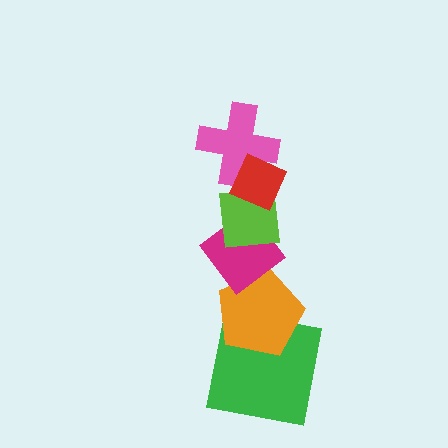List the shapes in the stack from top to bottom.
From top to bottom: the red diamond, the pink cross, the lime square, the magenta diamond, the orange pentagon, the green square.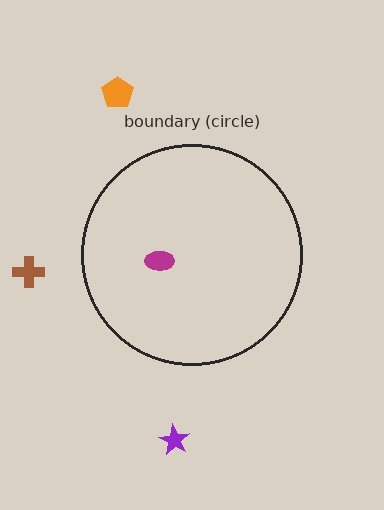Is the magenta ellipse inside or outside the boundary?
Inside.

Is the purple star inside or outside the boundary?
Outside.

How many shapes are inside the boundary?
1 inside, 3 outside.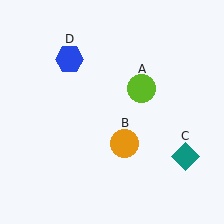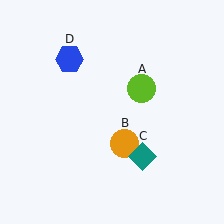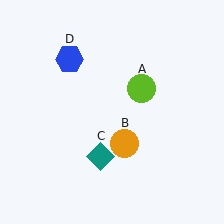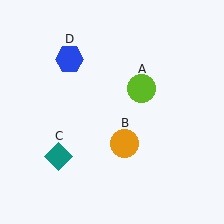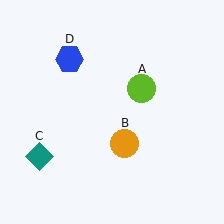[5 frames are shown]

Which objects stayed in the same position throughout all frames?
Lime circle (object A) and orange circle (object B) and blue hexagon (object D) remained stationary.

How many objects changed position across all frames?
1 object changed position: teal diamond (object C).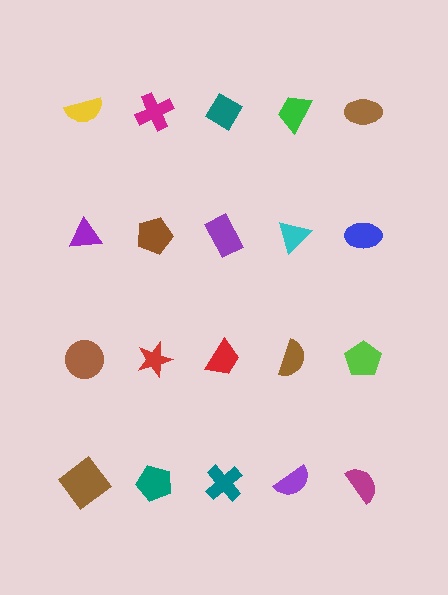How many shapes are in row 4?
5 shapes.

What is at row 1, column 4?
A green trapezoid.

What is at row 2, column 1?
A purple triangle.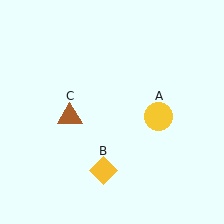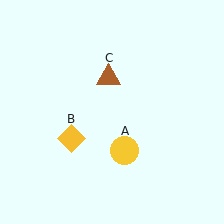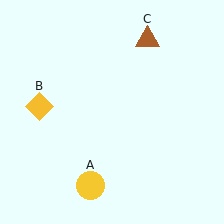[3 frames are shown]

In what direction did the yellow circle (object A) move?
The yellow circle (object A) moved down and to the left.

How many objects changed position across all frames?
3 objects changed position: yellow circle (object A), yellow diamond (object B), brown triangle (object C).